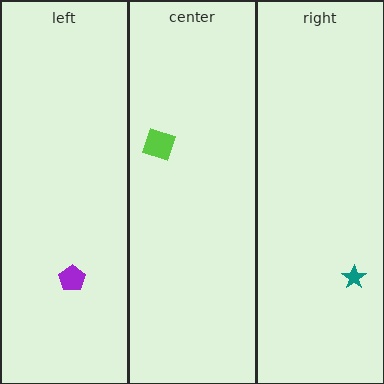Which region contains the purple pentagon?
The left region.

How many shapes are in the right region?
1.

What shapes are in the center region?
The lime square.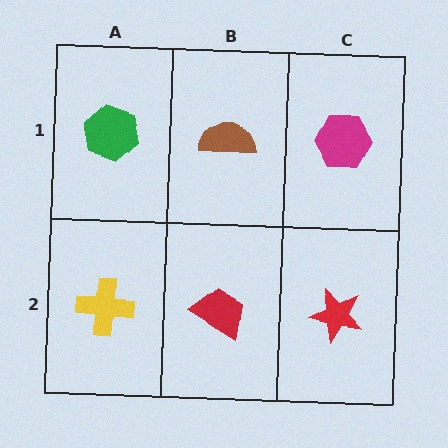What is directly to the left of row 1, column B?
A green hexagon.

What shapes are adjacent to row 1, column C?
A red star (row 2, column C), a brown semicircle (row 1, column B).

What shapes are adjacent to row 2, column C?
A magenta hexagon (row 1, column C), a red trapezoid (row 2, column B).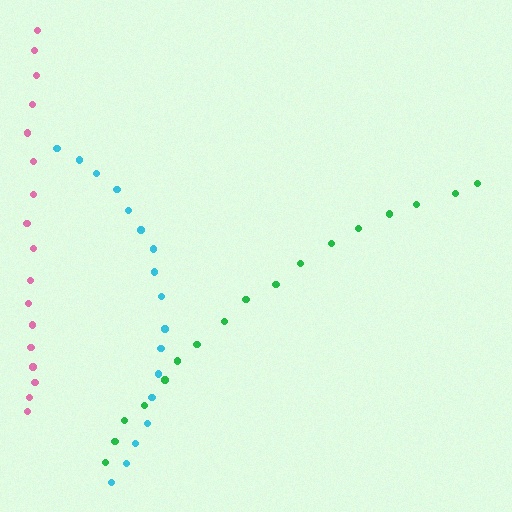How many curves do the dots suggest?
There are 3 distinct paths.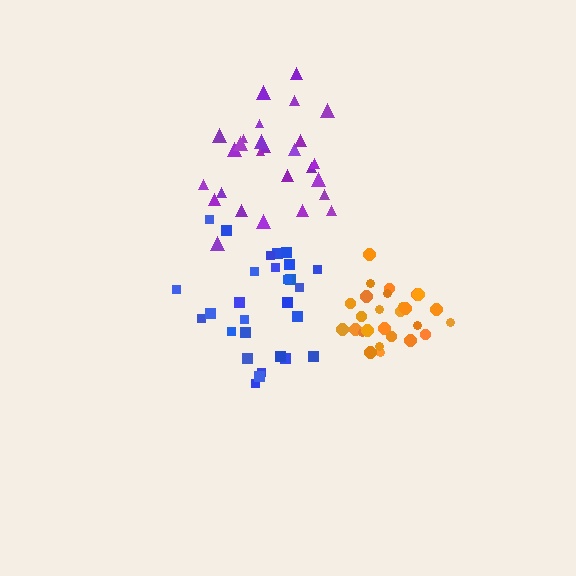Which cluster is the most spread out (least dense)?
Purple.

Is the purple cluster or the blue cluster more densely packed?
Blue.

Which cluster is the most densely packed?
Orange.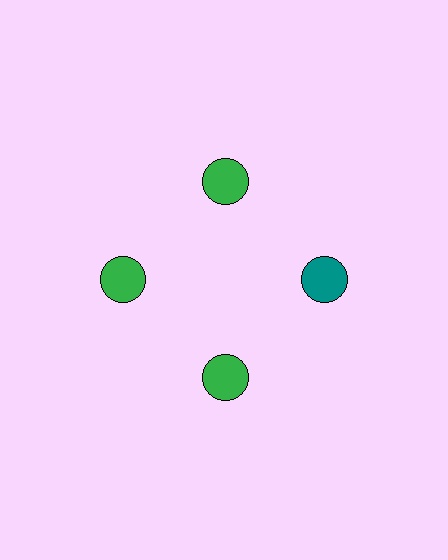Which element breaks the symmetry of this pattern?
The teal circle at roughly the 3 o'clock position breaks the symmetry. All other shapes are green circles.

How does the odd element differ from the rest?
It has a different color: teal instead of green.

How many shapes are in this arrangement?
There are 4 shapes arranged in a ring pattern.